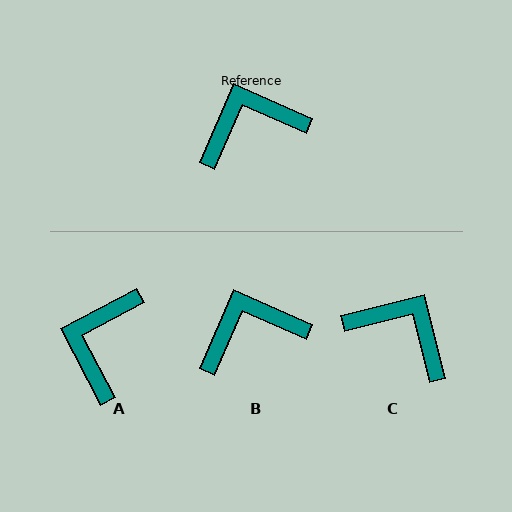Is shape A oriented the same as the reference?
No, it is off by about 52 degrees.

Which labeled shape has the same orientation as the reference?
B.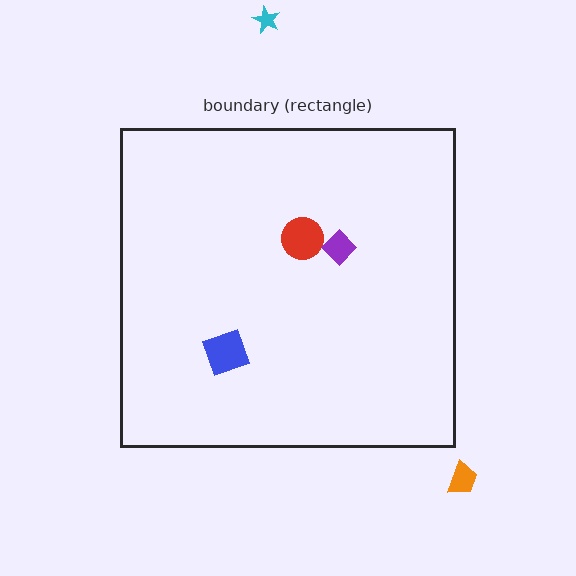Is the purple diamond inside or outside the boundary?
Inside.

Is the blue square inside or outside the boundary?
Inside.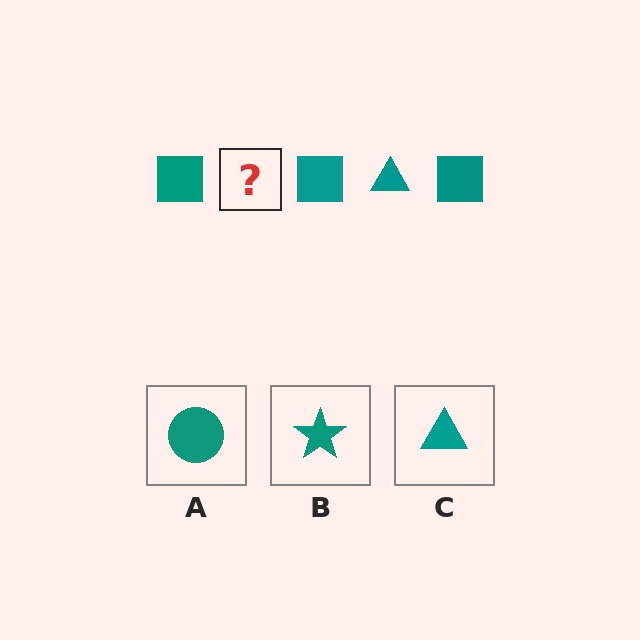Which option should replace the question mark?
Option C.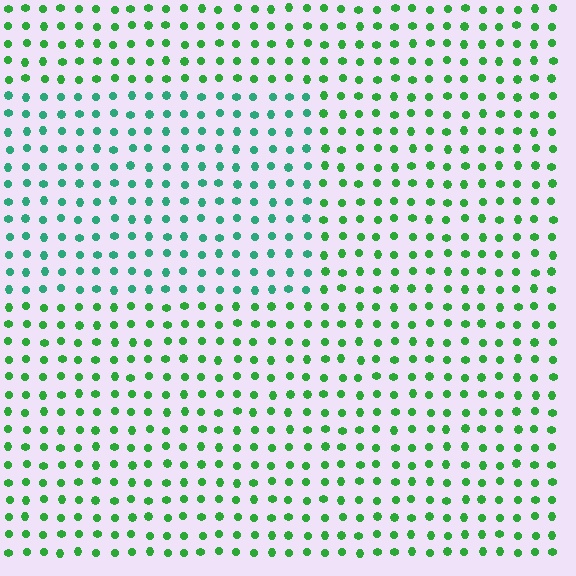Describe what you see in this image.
The image is filled with small green elements in a uniform arrangement. A rectangle-shaped region is visible where the elements are tinted to a slightly different hue, forming a subtle color boundary.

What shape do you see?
I see a rectangle.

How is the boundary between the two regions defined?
The boundary is defined purely by a slight shift in hue (about 33 degrees). Spacing, size, and orientation are identical on both sides.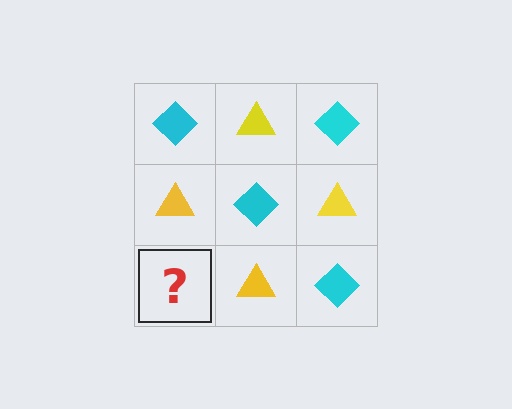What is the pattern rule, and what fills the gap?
The rule is that it alternates cyan diamond and yellow triangle in a checkerboard pattern. The gap should be filled with a cyan diamond.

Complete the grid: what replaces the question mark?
The question mark should be replaced with a cyan diamond.